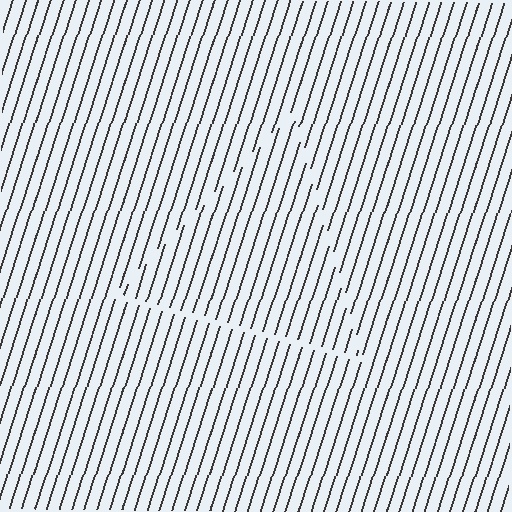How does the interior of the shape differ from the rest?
The interior of the shape contains the same grating, shifted by half a period — the contour is defined by the phase discontinuity where line-ends from the inner and outer gratings abut.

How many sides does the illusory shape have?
3 sides — the line-ends trace a triangle.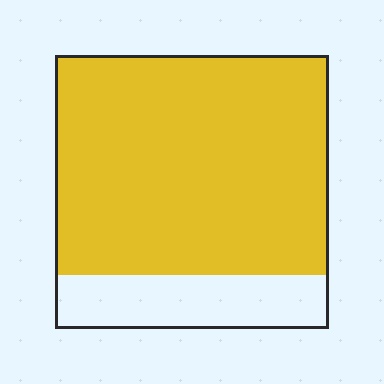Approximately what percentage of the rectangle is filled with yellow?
Approximately 80%.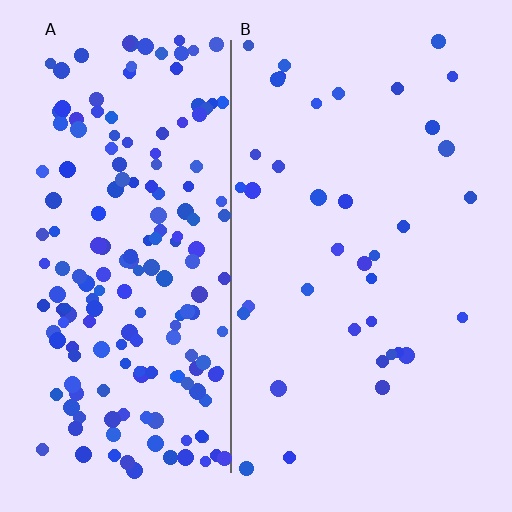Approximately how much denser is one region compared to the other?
Approximately 4.8× — region A over region B.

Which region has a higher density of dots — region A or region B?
A (the left).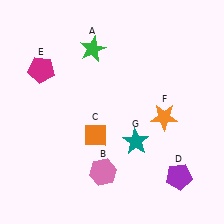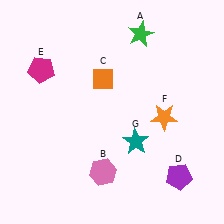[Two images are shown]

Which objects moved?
The objects that moved are: the green star (A), the orange diamond (C).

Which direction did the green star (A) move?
The green star (A) moved right.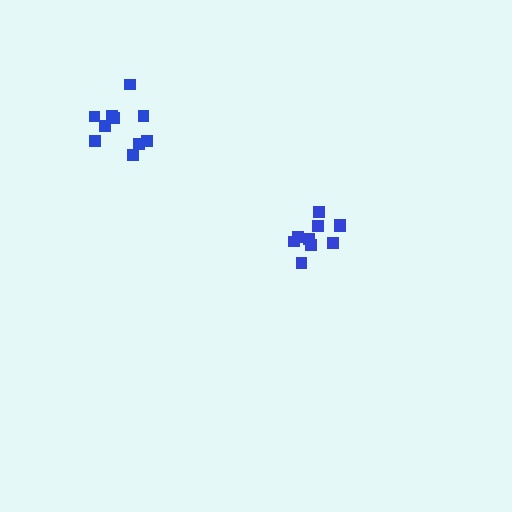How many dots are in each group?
Group 1: 10 dots, Group 2: 10 dots (20 total).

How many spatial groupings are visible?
There are 2 spatial groupings.